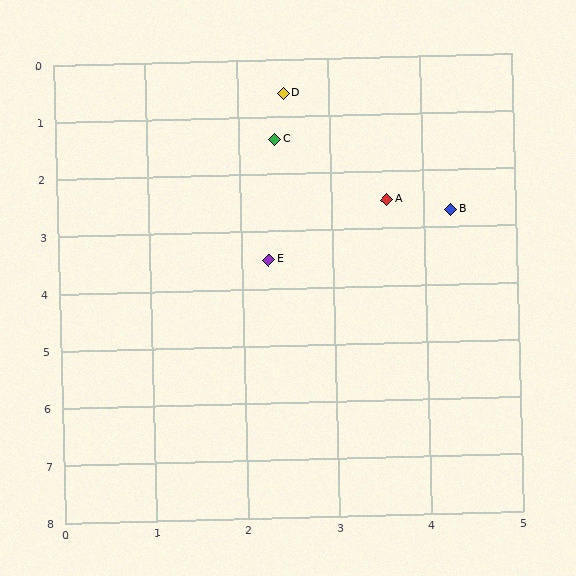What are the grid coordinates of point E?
Point E is at approximately (2.3, 3.5).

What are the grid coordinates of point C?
Point C is at approximately (2.4, 1.4).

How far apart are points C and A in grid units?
Points C and A are about 1.6 grid units apart.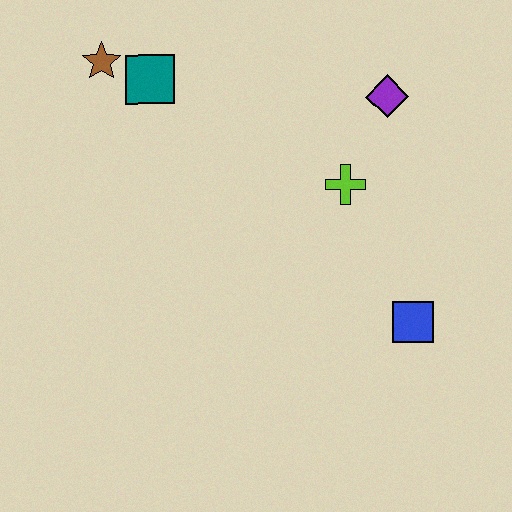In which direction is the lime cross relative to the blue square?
The lime cross is above the blue square.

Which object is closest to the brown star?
The teal square is closest to the brown star.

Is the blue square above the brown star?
No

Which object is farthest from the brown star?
The blue square is farthest from the brown star.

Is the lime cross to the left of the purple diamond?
Yes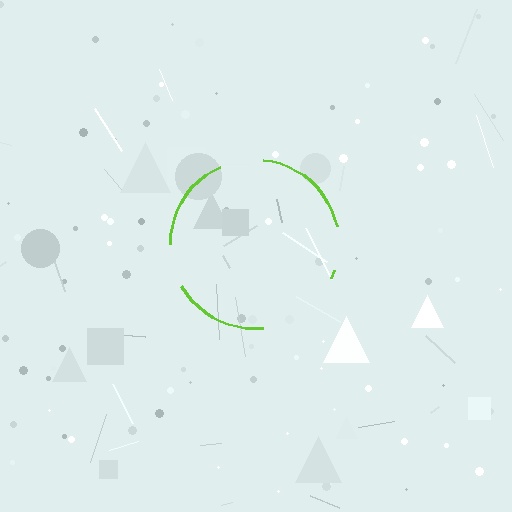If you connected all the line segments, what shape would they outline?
They would outline a circle.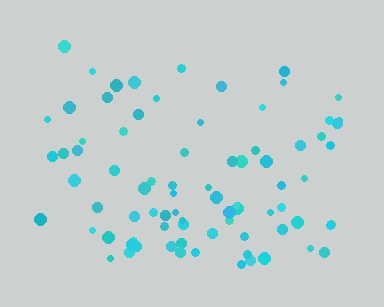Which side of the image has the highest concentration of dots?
The bottom.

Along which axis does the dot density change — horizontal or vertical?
Vertical.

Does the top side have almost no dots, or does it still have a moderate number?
Still a moderate number, just noticeably fewer than the bottom.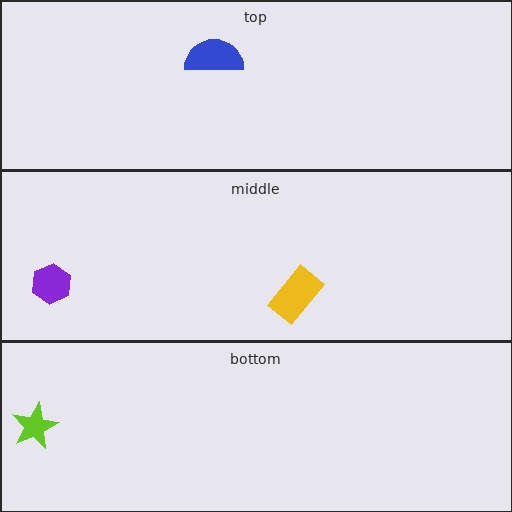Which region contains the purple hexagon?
The middle region.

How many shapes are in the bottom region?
1.